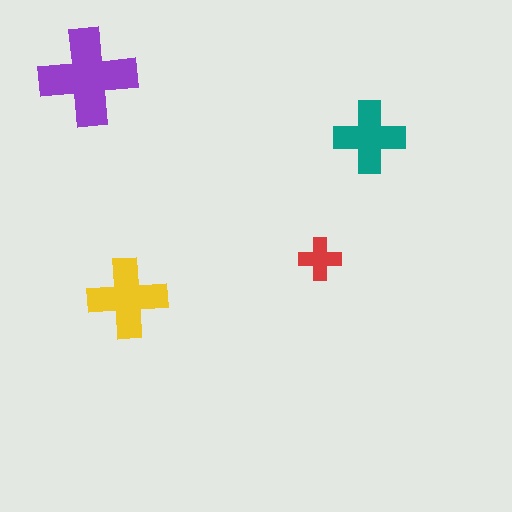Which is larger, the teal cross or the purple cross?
The purple one.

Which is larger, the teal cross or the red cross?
The teal one.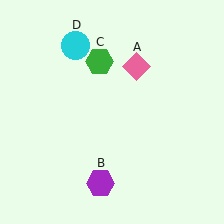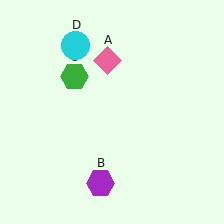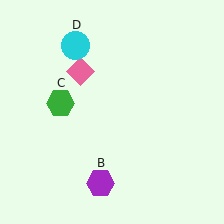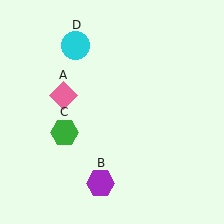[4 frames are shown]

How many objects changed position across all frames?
2 objects changed position: pink diamond (object A), green hexagon (object C).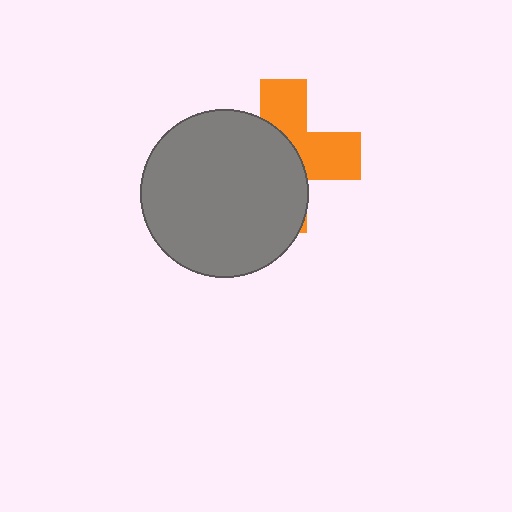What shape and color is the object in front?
The object in front is a gray circle.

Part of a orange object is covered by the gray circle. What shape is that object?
It is a cross.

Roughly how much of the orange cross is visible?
A small part of it is visible (roughly 43%).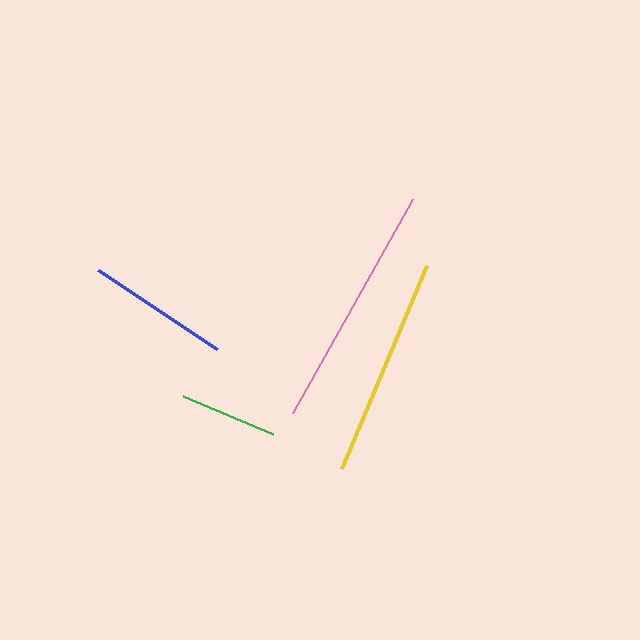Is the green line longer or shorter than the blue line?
The blue line is longer than the green line.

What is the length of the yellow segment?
The yellow segment is approximately 220 pixels long.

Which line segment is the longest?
The pink line is the longest at approximately 246 pixels.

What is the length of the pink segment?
The pink segment is approximately 246 pixels long.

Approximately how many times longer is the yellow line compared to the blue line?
The yellow line is approximately 1.5 times the length of the blue line.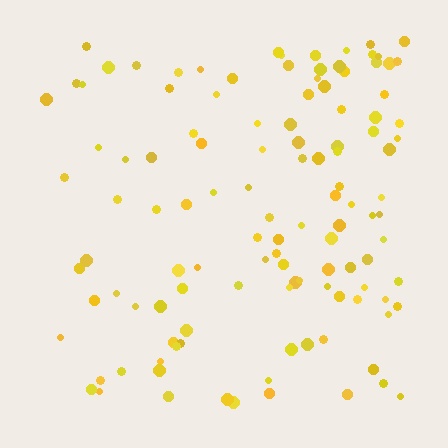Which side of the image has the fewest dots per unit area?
The left.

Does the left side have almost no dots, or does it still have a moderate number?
Still a moderate number, just noticeably fewer than the right.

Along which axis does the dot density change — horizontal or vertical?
Horizontal.